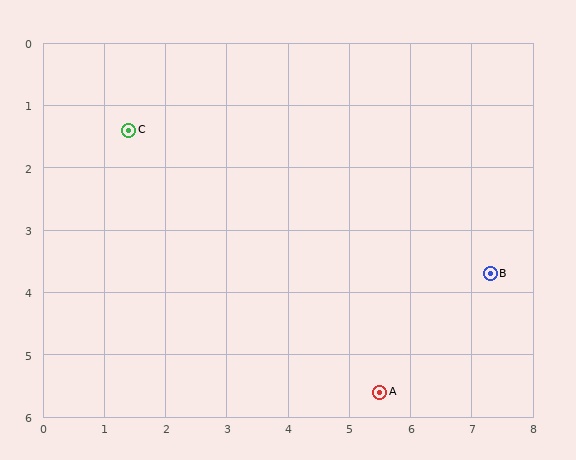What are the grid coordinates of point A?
Point A is at approximately (5.5, 5.6).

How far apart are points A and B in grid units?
Points A and B are about 2.6 grid units apart.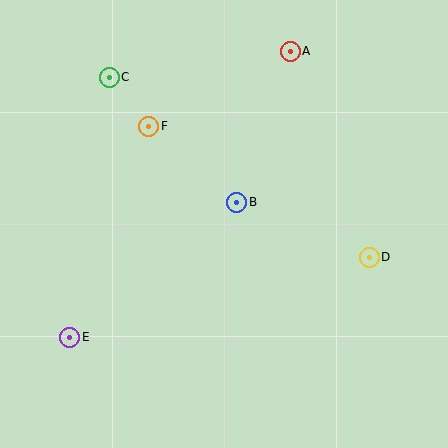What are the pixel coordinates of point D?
Point D is at (369, 257).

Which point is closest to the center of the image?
Point B at (237, 202) is closest to the center.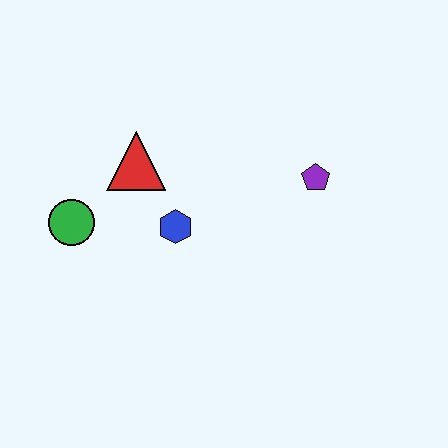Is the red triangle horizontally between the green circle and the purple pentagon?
Yes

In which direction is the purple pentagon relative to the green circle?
The purple pentagon is to the right of the green circle.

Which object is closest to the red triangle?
The blue hexagon is closest to the red triangle.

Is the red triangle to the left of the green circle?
No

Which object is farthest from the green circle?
The purple pentagon is farthest from the green circle.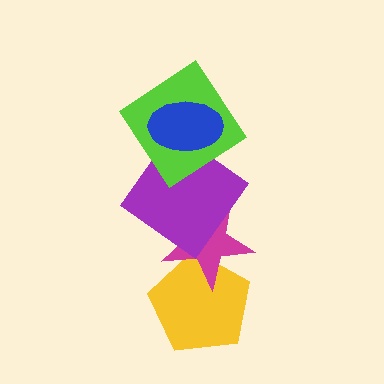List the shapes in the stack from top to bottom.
From top to bottom: the blue ellipse, the lime diamond, the purple diamond, the magenta star, the yellow pentagon.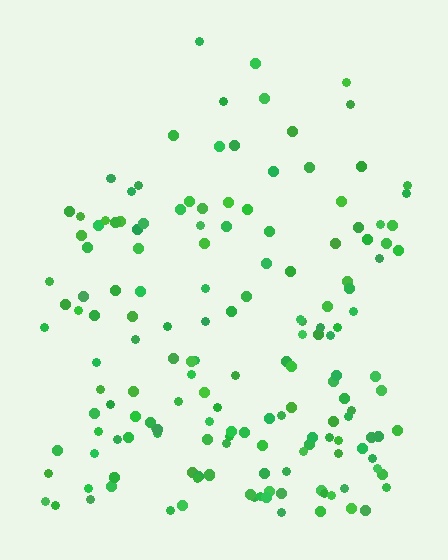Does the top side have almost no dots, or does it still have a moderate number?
Still a moderate number, just noticeably fewer than the bottom.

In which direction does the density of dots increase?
From top to bottom, with the bottom side densest.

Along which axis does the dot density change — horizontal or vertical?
Vertical.